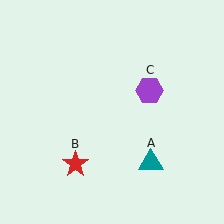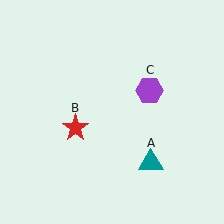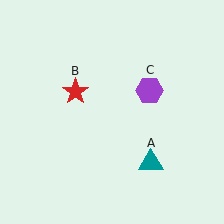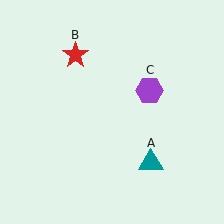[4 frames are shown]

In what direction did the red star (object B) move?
The red star (object B) moved up.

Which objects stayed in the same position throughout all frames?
Teal triangle (object A) and purple hexagon (object C) remained stationary.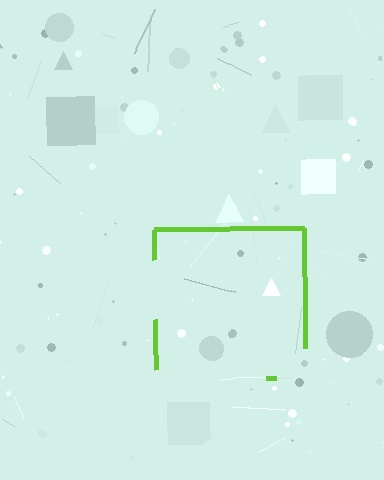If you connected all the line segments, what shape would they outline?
They would outline a square.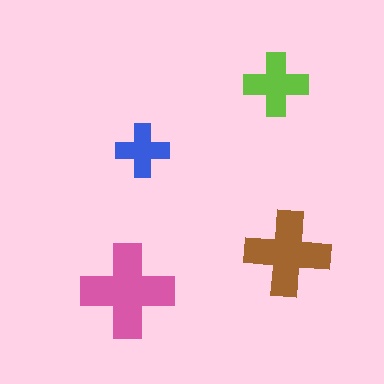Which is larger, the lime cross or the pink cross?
The pink one.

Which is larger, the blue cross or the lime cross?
The lime one.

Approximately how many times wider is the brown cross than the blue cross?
About 1.5 times wider.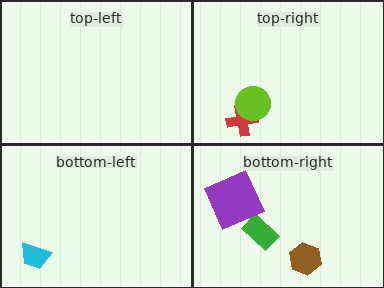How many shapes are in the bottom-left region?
1.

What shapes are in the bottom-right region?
The green rectangle, the purple square, the brown hexagon.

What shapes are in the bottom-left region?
The cyan trapezoid.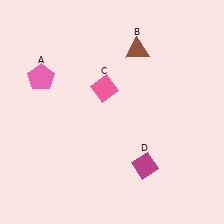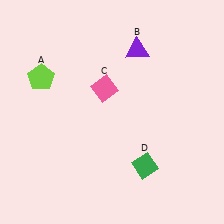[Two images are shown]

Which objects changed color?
A changed from pink to lime. B changed from brown to purple. D changed from magenta to green.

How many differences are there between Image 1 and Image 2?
There are 3 differences between the two images.